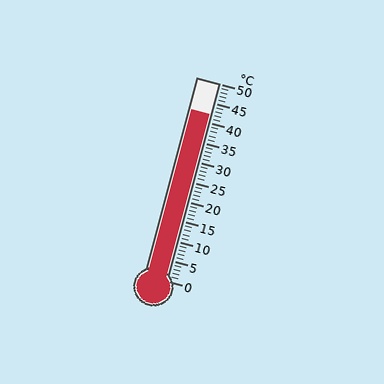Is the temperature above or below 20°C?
The temperature is above 20°C.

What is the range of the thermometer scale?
The thermometer scale ranges from 0°C to 50°C.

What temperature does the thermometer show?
The thermometer shows approximately 42°C.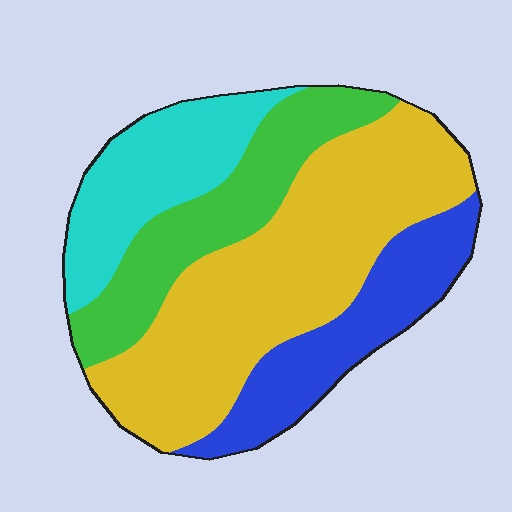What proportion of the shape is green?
Green covers 20% of the shape.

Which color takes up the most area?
Yellow, at roughly 45%.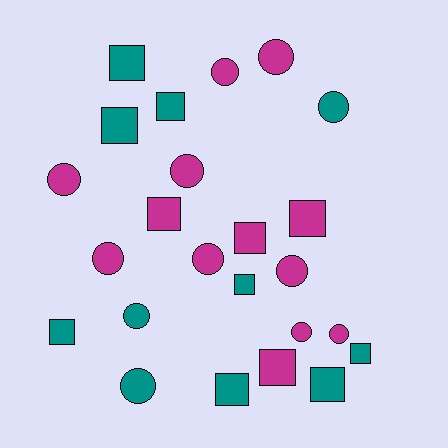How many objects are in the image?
There are 24 objects.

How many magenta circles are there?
There are 9 magenta circles.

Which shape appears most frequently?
Circle, with 12 objects.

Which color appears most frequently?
Magenta, with 13 objects.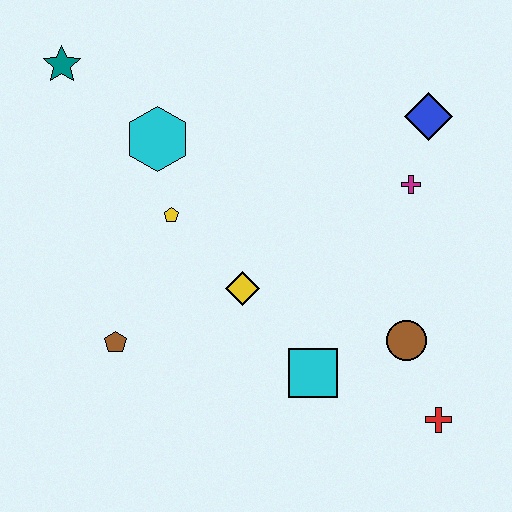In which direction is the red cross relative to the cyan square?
The red cross is to the right of the cyan square.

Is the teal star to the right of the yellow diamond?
No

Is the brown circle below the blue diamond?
Yes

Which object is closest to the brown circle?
The red cross is closest to the brown circle.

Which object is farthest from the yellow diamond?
The teal star is farthest from the yellow diamond.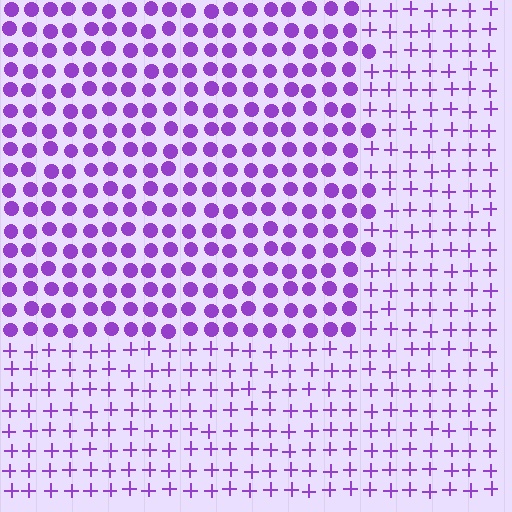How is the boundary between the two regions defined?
The boundary is defined by a change in element shape: circles inside vs. plus signs outside. All elements share the same color and spacing.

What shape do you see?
I see a rectangle.